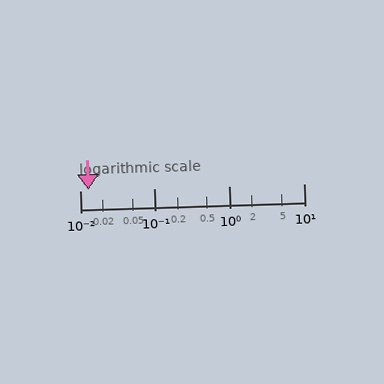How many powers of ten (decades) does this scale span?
The scale spans 3 decades, from 0.01 to 10.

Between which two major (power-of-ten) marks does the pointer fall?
The pointer is between 0.01 and 0.1.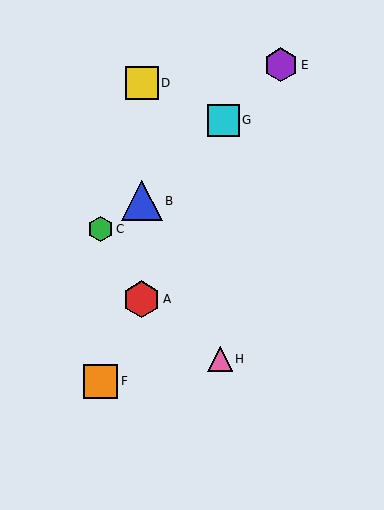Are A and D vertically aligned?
Yes, both are at x≈142.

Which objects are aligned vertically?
Objects A, B, D are aligned vertically.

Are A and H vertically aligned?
No, A is at x≈142 and H is at x≈220.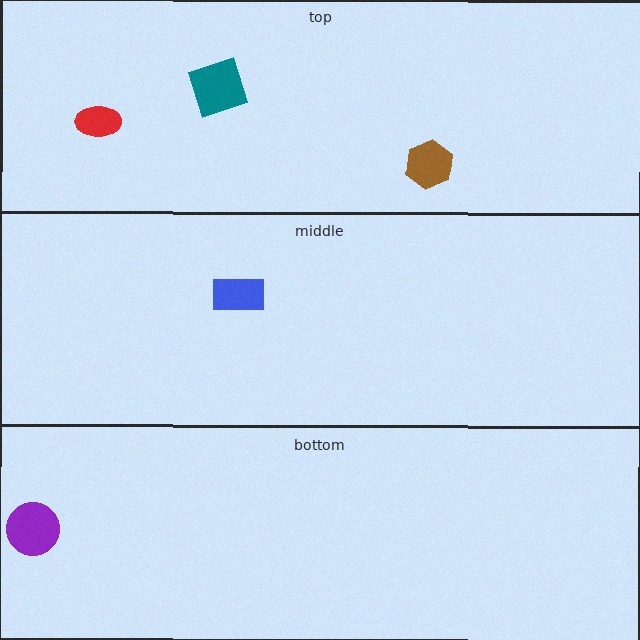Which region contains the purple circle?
The bottom region.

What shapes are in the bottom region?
The purple circle.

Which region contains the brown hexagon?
The top region.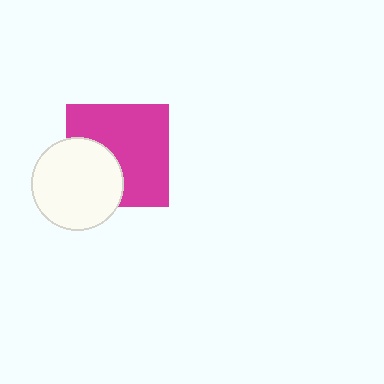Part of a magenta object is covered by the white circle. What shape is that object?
It is a square.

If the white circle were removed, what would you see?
You would see the complete magenta square.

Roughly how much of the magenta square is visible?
Most of it is visible (roughly 67%).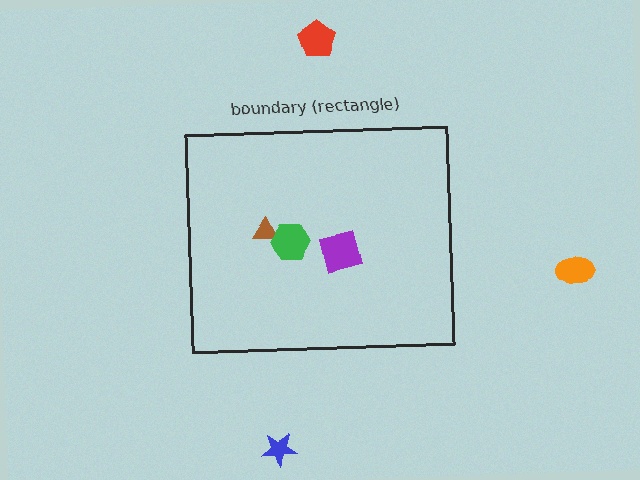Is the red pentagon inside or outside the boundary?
Outside.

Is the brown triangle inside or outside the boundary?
Inside.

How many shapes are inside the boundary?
3 inside, 3 outside.